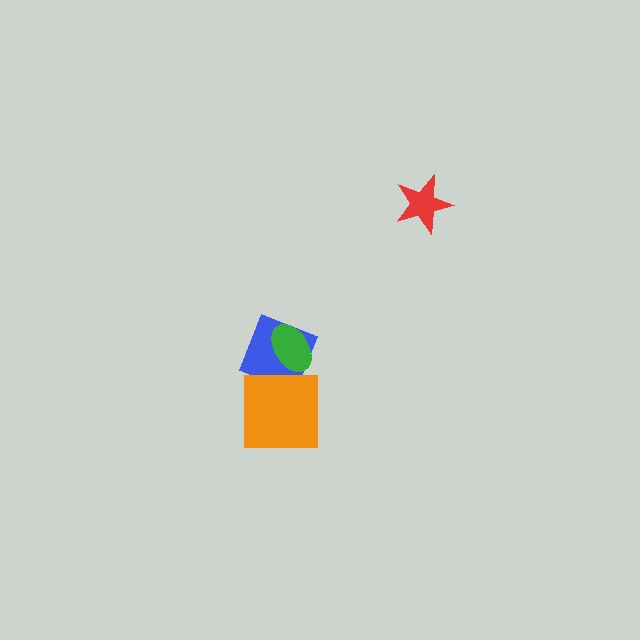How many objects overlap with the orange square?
1 object overlaps with the orange square.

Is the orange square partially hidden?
No, no other shape covers it.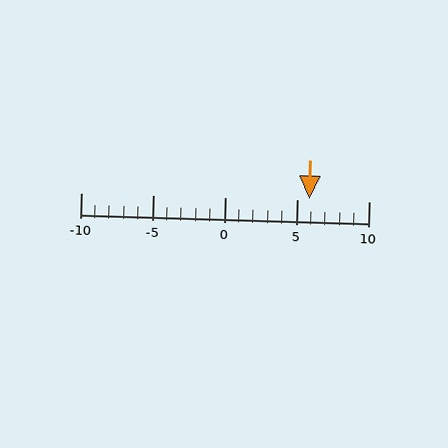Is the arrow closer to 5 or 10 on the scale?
The arrow is closer to 5.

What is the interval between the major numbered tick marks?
The major tick marks are spaced 5 units apart.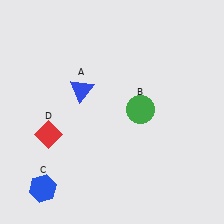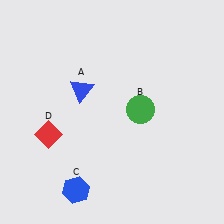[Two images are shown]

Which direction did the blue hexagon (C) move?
The blue hexagon (C) moved right.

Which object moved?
The blue hexagon (C) moved right.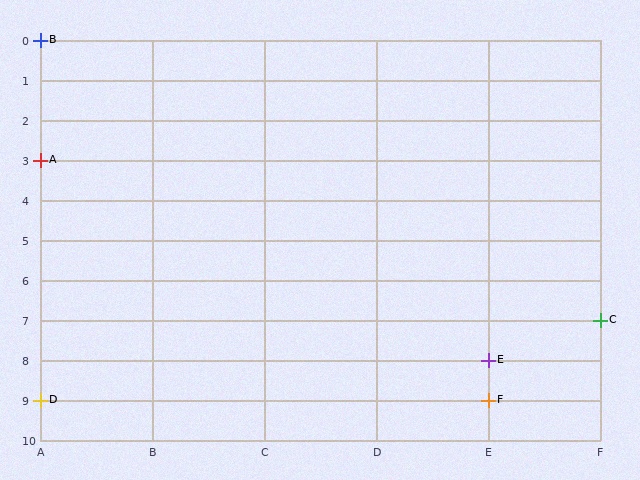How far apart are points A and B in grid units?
Points A and B are 3 rows apart.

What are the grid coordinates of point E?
Point E is at grid coordinates (E, 8).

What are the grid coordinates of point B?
Point B is at grid coordinates (A, 0).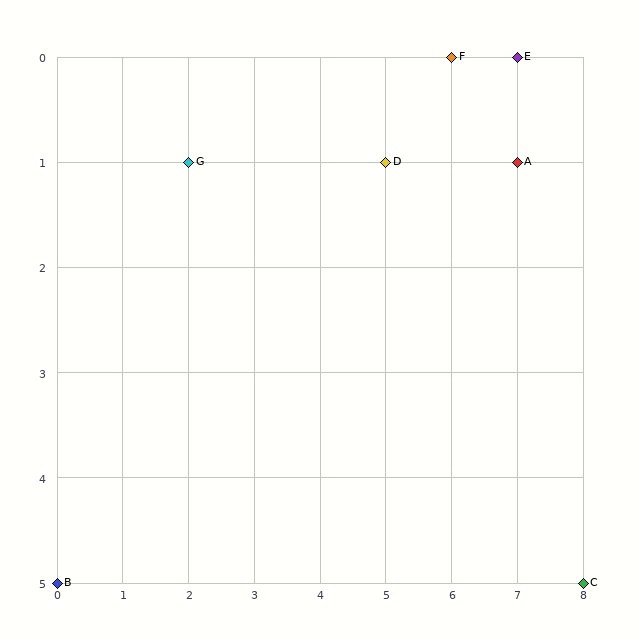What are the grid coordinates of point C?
Point C is at grid coordinates (8, 5).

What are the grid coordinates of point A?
Point A is at grid coordinates (7, 1).